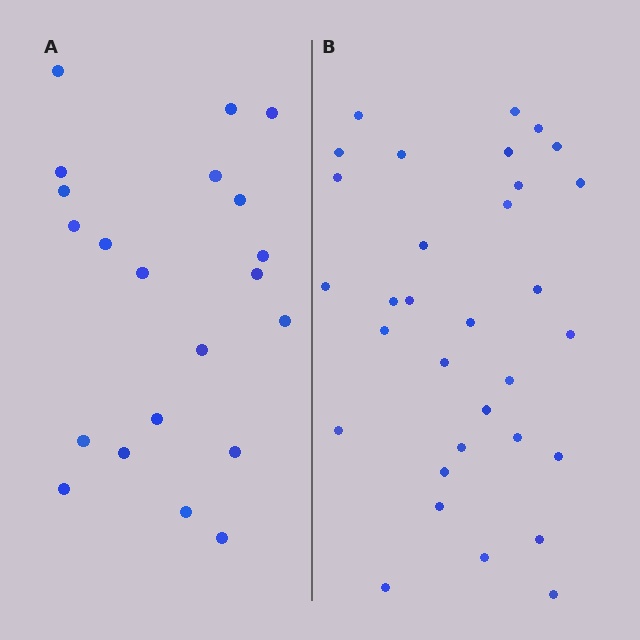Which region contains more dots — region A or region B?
Region B (the right region) has more dots.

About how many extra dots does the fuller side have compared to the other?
Region B has roughly 12 or so more dots than region A.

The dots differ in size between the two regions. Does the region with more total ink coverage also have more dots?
No. Region A has more total ink coverage because its dots are larger, but region B actually contains more individual dots. Total area can be misleading — the number of items is what matters here.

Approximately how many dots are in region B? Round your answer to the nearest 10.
About 30 dots. (The exact count is 32, which rounds to 30.)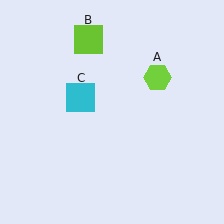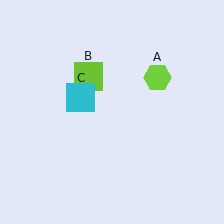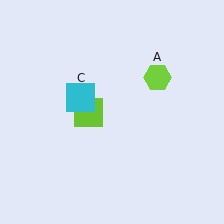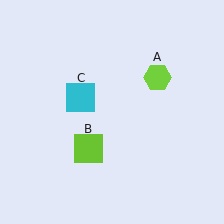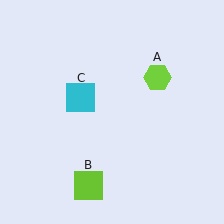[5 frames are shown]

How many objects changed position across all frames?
1 object changed position: lime square (object B).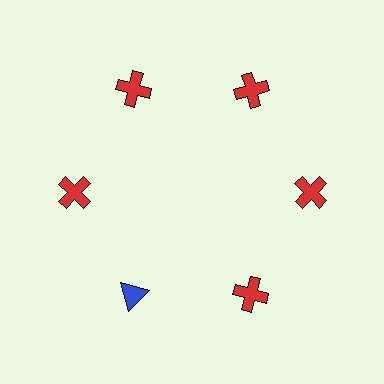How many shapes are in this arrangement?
There are 6 shapes arranged in a ring pattern.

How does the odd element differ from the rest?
It differs in both color (blue instead of red) and shape (triangle instead of cross).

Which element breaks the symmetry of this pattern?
The blue triangle at roughly the 7 o'clock position breaks the symmetry. All other shapes are red crosses.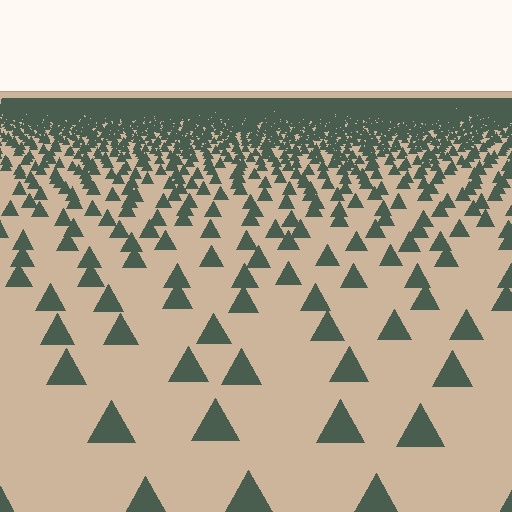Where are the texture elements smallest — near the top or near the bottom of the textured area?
Near the top.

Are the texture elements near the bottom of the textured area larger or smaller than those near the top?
Larger. Near the bottom, elements are closer to the viewer and appear at a bigger on-screen size.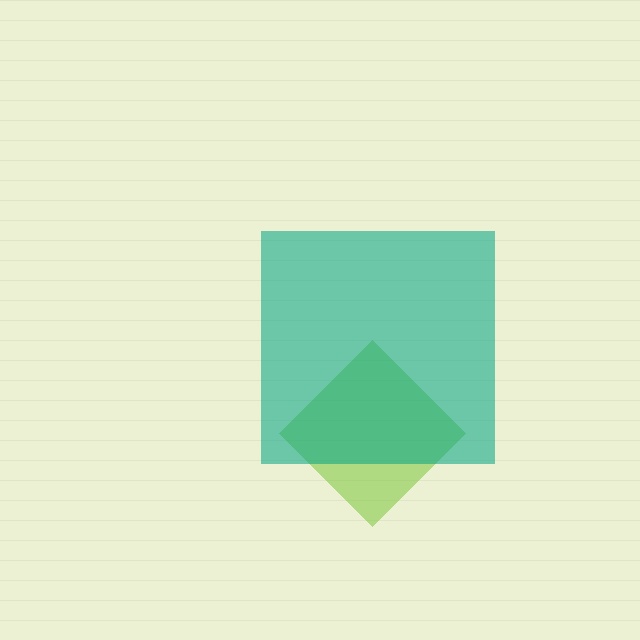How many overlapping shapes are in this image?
There are 2 overlapping shapes in the image.